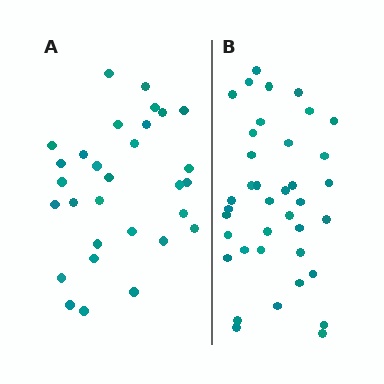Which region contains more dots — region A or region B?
Region B (the right region) has more dots.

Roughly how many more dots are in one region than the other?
Region B has roughly 8 or so more dots than region A.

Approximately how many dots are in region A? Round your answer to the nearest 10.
About 30 dots.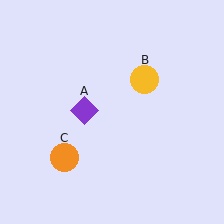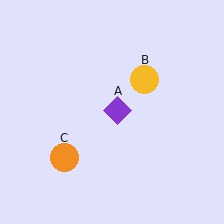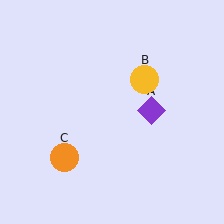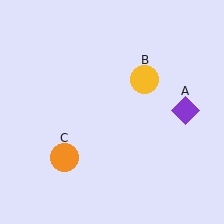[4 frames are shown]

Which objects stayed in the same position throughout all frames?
Yellow circle (object B) and orange circle (object C) remained stationary.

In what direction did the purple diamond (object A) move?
The purple diamond (object A) moved right.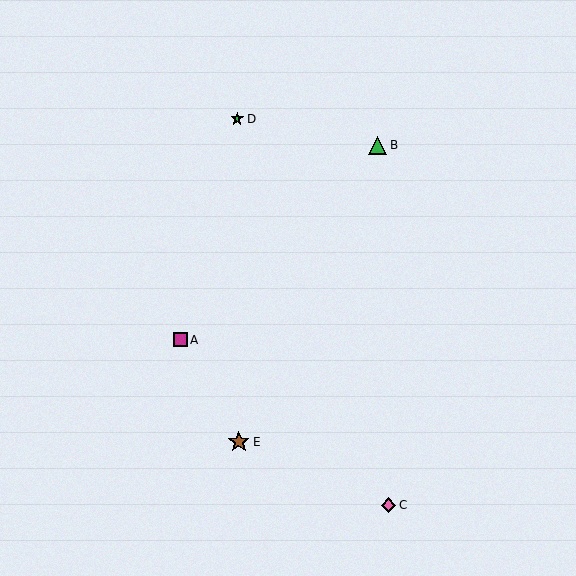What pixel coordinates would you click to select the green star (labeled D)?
Click at (237, 119) to select the green star D.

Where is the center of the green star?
The center of the green star is at (237, 119).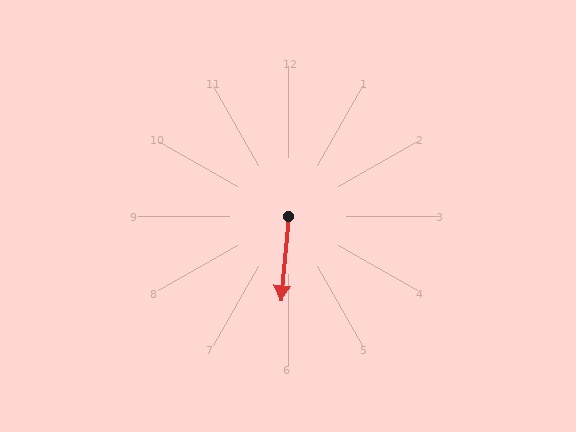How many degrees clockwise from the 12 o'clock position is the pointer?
Approximately 185 degrees.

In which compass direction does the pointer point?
South.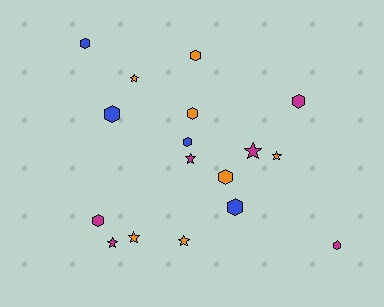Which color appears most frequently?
Orange, with 7 objects.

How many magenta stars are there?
There are 3 magenta stars.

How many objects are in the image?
There are 17 objects.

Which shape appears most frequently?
Hexagon, with 10 objects.